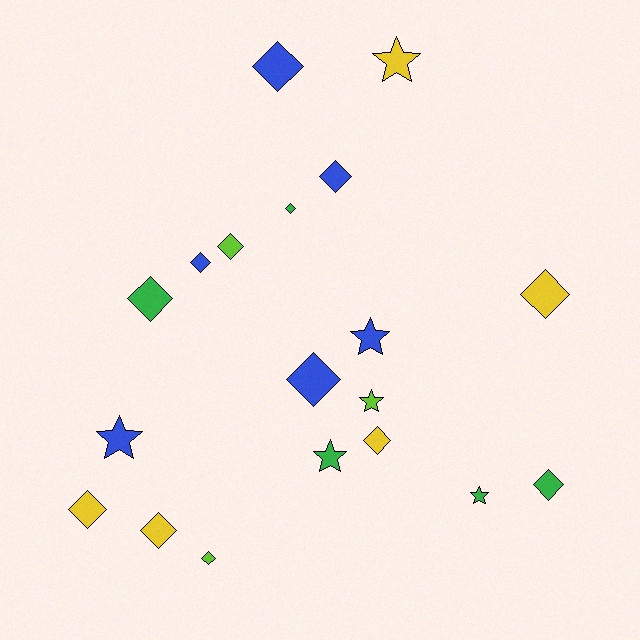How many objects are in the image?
There are 19 objects.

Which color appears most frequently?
Blue, with 6 objects.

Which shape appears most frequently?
Diamond, with 13 objects.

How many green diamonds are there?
There are 3 green diamonds.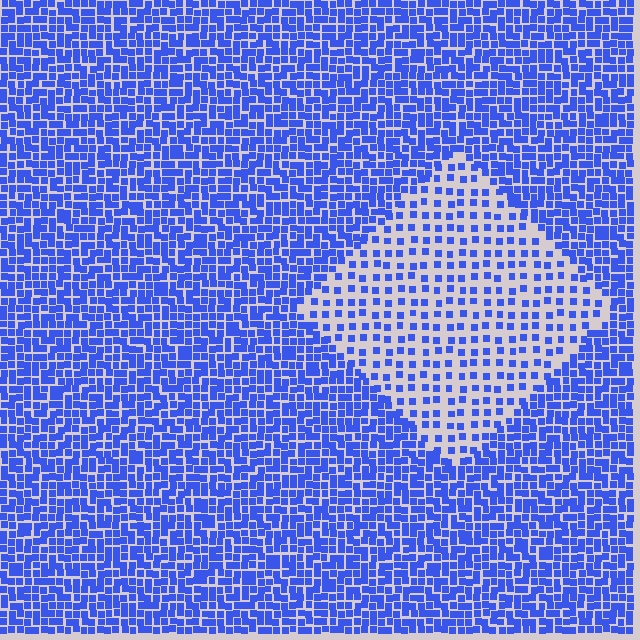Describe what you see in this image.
The image contains small blue elements arranged at two different densities. A diamond-shaped region is visible where the elements are less densely packed than the surrounding area.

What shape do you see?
I see a diamond.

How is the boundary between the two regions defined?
The boundary is defined by a change in element density (approximately 2.4x ratio). All elements are the same color, size, and shape.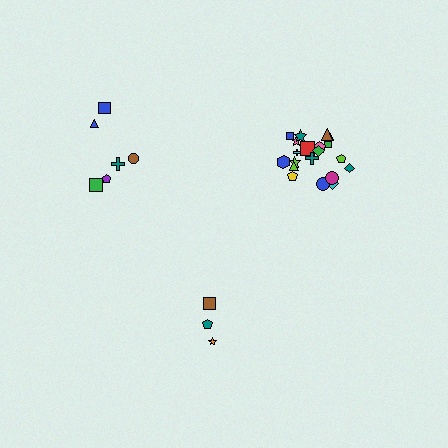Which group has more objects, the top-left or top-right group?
The top-right group.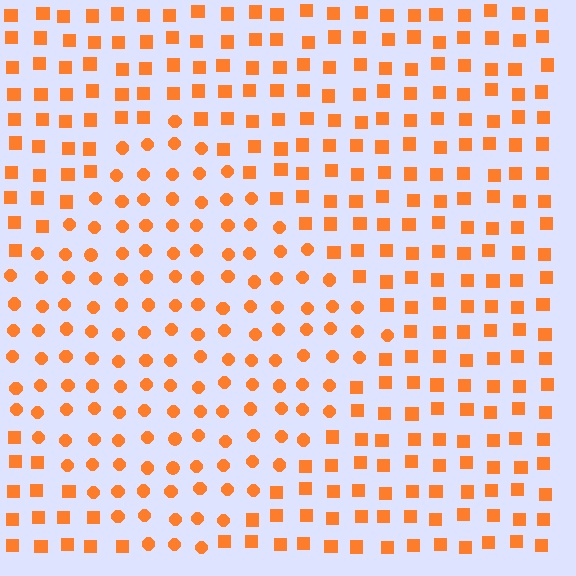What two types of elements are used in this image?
The image uses circles inside the diamond region and squares outside it.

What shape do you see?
I see a diamond.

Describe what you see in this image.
The image is filled with small orange elements arranged in a uniform grid. A diamond-shaped region contains circles, while the surrounding area contains squares. The boundary is defined purely by the change in element shape.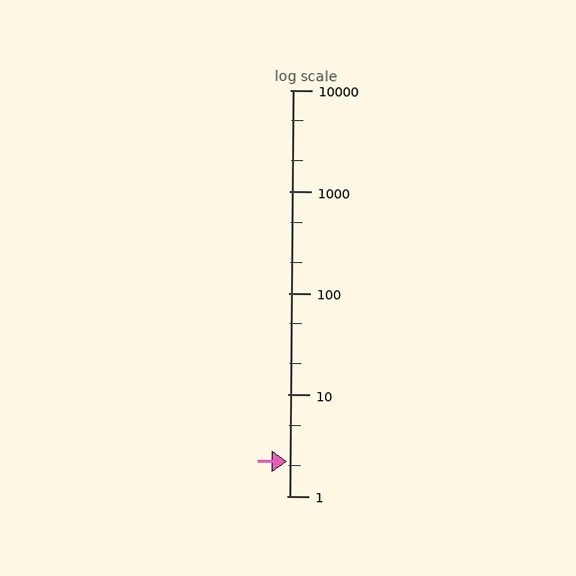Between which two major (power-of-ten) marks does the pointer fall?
The pointer is between 1 and 10.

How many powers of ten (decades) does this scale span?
The scale spans 4 decades, from 1 to 10000.